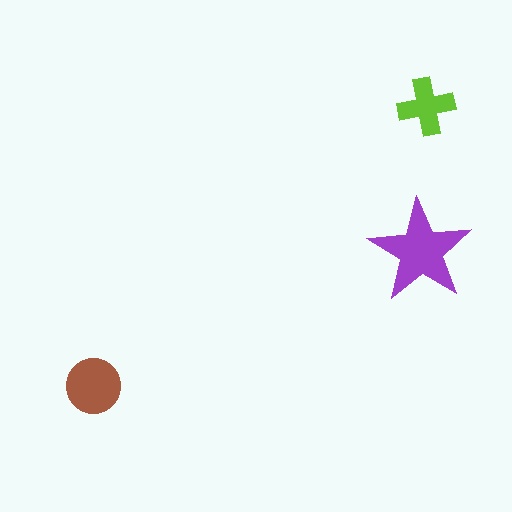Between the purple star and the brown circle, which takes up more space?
The purple star.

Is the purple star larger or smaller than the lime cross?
Larger.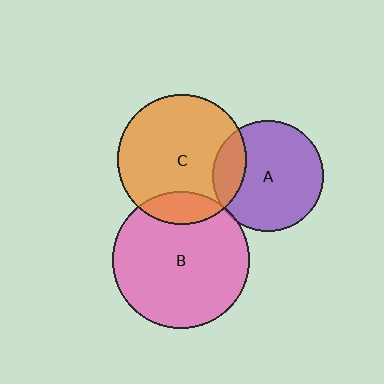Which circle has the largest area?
Circle B (pink).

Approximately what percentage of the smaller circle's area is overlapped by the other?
Approximately 5%.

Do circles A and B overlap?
Yes.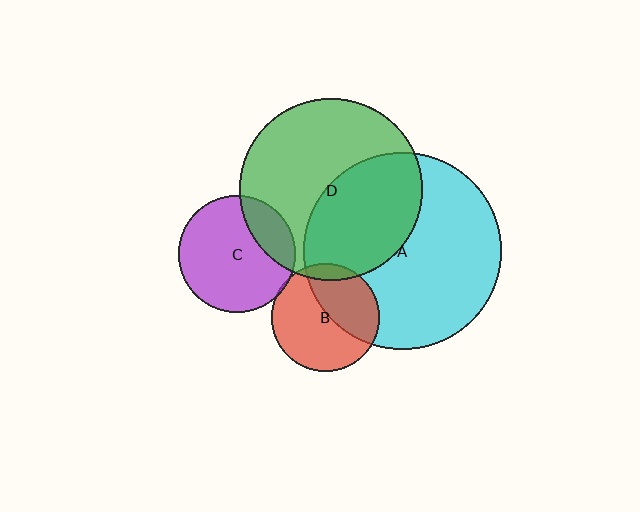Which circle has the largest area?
Circle A (cyan).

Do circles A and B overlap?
Yes.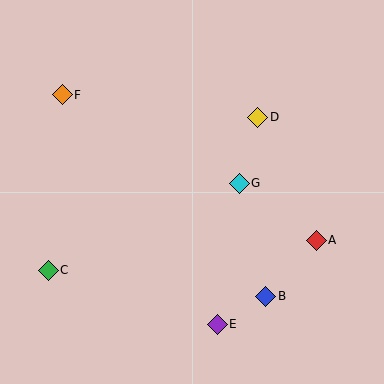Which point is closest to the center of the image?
Point G at (239, 183) is closest to the center.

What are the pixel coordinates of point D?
Point D is at (258, 117).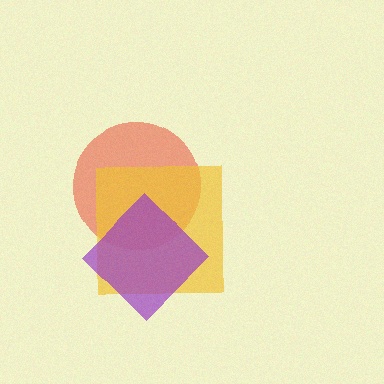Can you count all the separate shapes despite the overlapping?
Yes, there are 3 separate shapes.